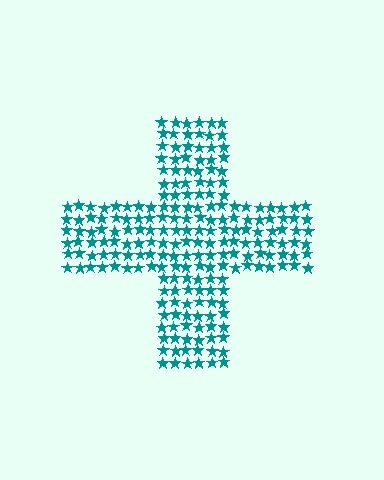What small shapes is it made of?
It is made of small stars.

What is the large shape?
The large shape is a cross.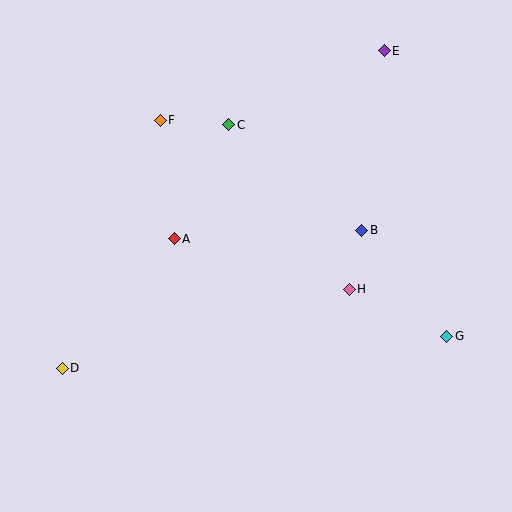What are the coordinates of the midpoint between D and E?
The midpoint between D and E is at (223, 209).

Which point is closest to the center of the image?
Point A at (174, 239) is closest to the center.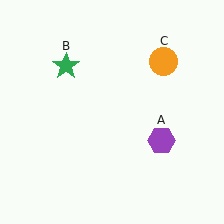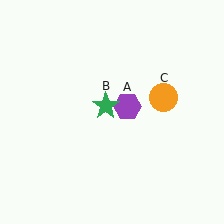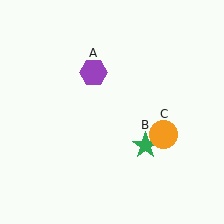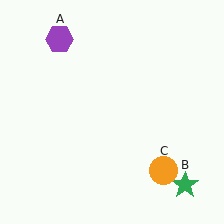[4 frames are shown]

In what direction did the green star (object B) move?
The green star (object B) moved down and to the right.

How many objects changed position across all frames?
3 objects changed position: purple hexagon (object A), green star (object B), orange circle (object C).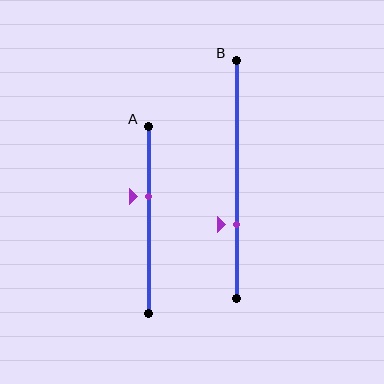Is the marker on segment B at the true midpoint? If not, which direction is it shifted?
No, the marker on segment B is shifted downward by about 19% of the segment length.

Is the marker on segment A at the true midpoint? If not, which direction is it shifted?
No, the marker on segment A is shifted upward by about 12% of the segment length.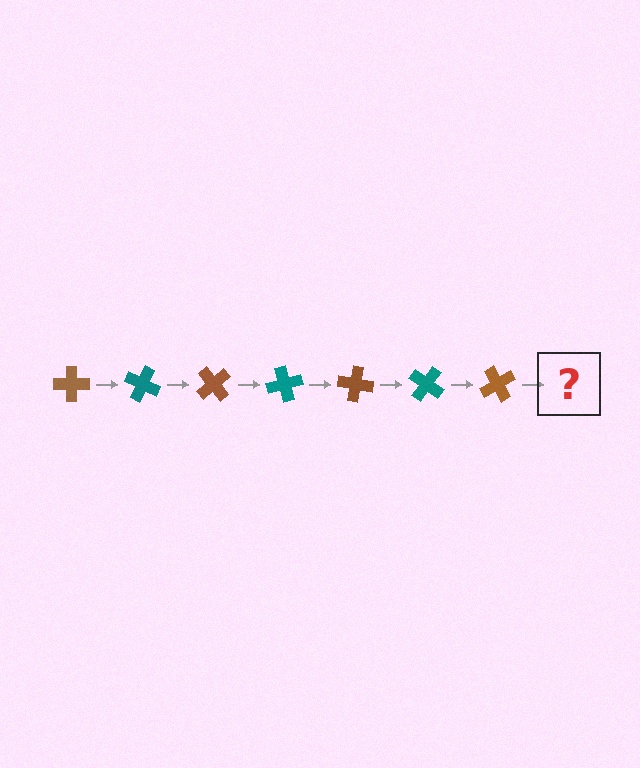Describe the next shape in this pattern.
It should be a teal cross, rotated 175 degrees from the start.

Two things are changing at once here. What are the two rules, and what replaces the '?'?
The two rules are that it rotates 25 degrees each step and the color cycles through brown and teal. The '?' should be a teal cross, rotated 175 degrees from the start.